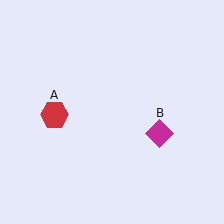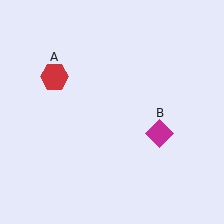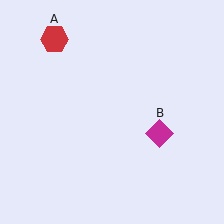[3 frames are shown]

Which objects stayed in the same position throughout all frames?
Magenta diamond (object B) remained stationary.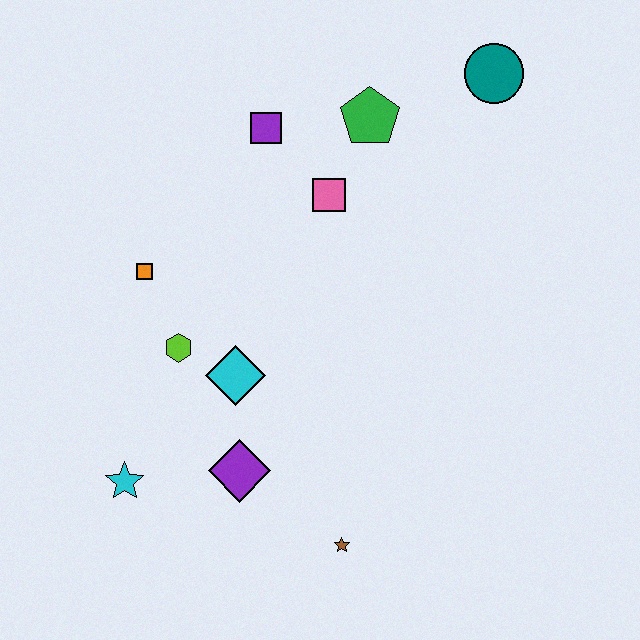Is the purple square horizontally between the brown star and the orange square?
Yes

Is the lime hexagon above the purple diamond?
Yes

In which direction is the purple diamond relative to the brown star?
The purple diamond is to the left of the brown star.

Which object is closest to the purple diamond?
The cyan diamond is closest to the purple diamond.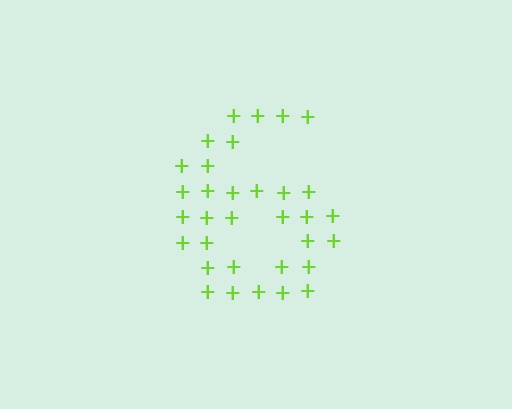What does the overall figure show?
The overall figure shows the digit 6.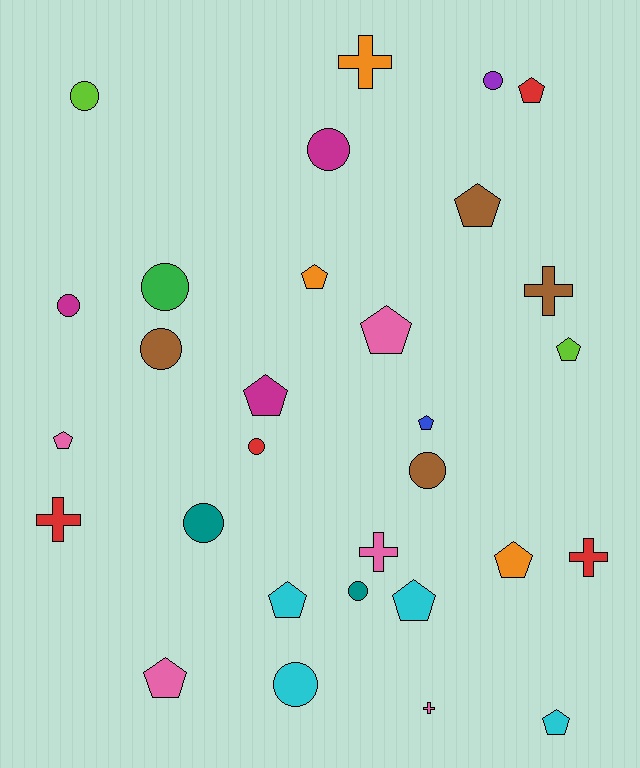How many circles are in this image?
There are 11 circles.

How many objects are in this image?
There are 30 objects.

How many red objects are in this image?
There are 4 red objects.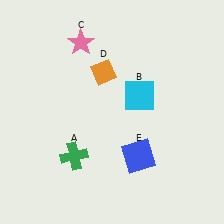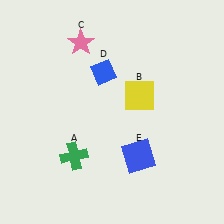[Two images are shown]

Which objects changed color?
B changed from cyan to yellow. D changed from orange to blue.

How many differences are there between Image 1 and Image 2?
There are 2 differences between the two images.